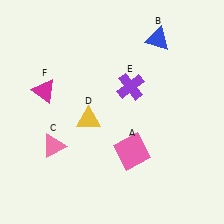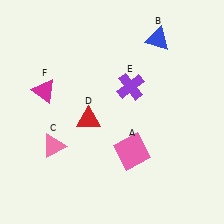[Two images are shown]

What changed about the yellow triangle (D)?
In Image 1, D is yellow. In Image 2, it changed to red.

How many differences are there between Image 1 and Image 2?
There is 1 difference between the two images.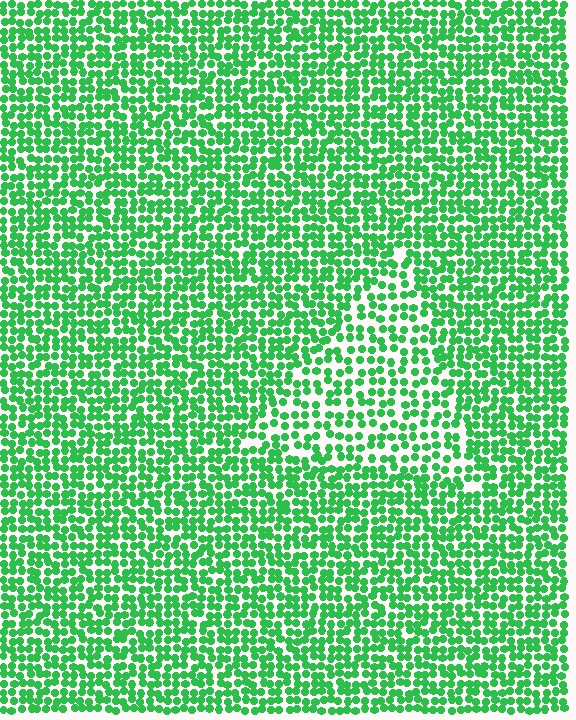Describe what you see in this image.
The image contains small green elements arranged at two different densities. A triangle-shaped region is visible where the elements are less densely packed than the surrounding area.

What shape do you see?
I see a triangle.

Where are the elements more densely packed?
The elements are more densely packed outside the triangle boundary.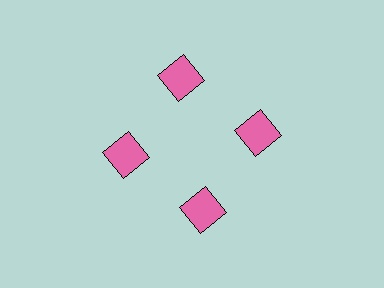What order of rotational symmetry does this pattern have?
This pattern has 4-fold rotational symmetry.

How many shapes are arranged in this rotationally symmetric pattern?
There are 4 shapes, arranged in 4 groups of 1.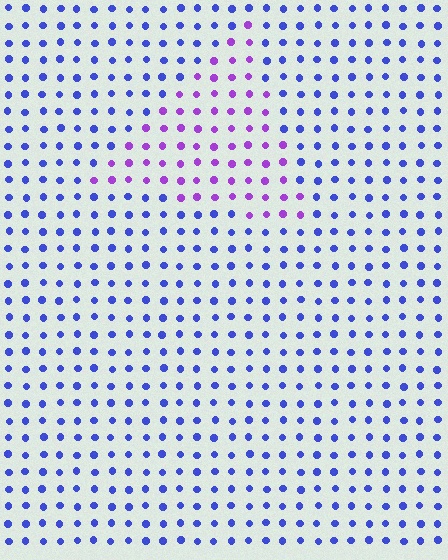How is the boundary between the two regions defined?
The boundary is defined purely by a slight shift in hue (about 47 degrees). Spacing, size, and orientation are identical on both sides.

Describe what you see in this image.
The image is filled with small blue elements in a uniform arrangement. A triangle-shaped region is visible where the elements are tinted to a slightly different hue, forming a subtle color boundary.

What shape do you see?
I see a triangle.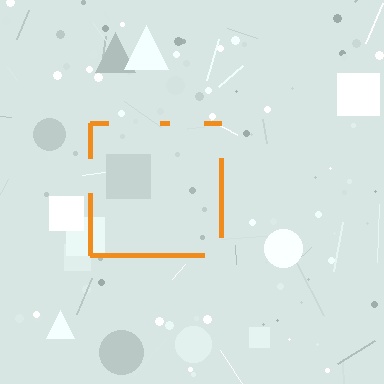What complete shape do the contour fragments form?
The contour fragments form a square.